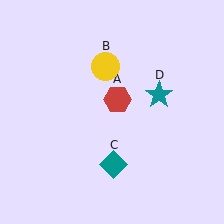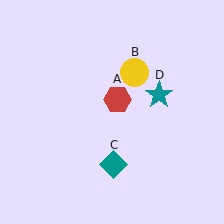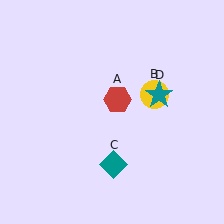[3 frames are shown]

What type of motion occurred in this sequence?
The yellow circle (object B) rotated clockwise around the center of the scene.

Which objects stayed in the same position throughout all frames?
Red hexagon (object A) and teal diamond (object C) and teal star (object D) remained stationary.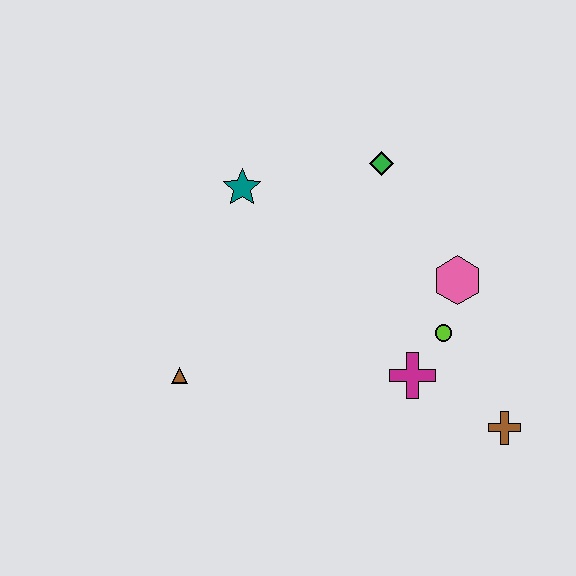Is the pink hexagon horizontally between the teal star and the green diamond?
No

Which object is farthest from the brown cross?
The teal star is farthest from the brown cross.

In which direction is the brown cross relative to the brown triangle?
The brown cross is to the right of the brown triangle.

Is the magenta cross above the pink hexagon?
No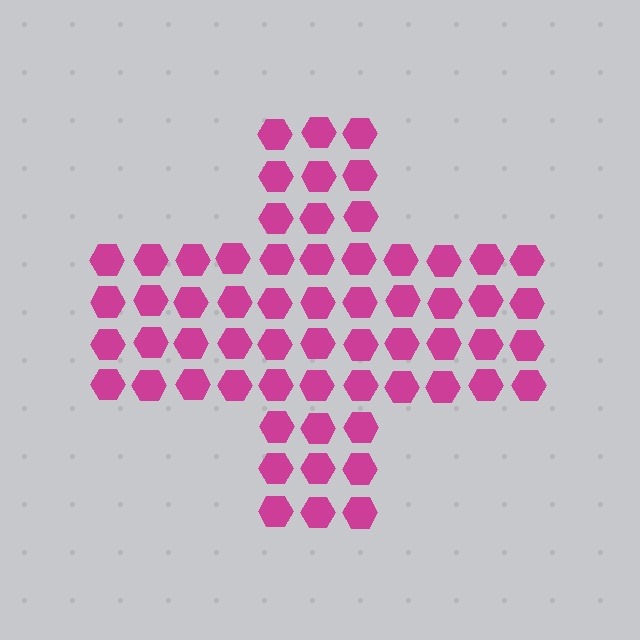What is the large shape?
The large shape is a cross.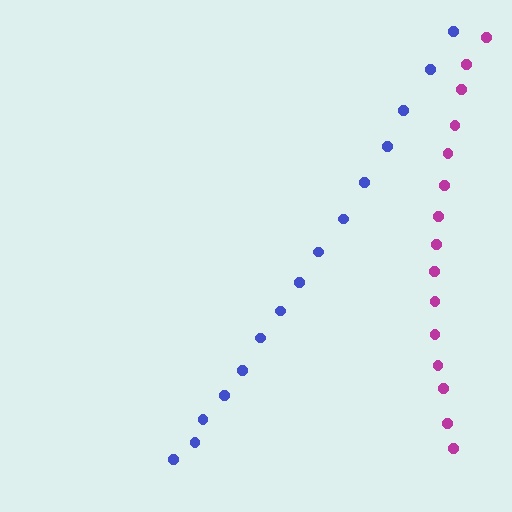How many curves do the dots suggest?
There are 2 distinct paths.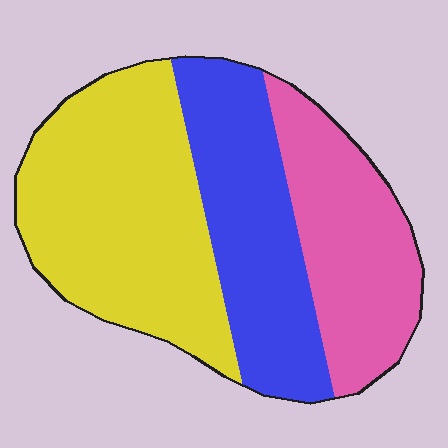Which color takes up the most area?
Yellow, at roughly 45%.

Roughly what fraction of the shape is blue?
Blue covers roughly 30% of the shape.